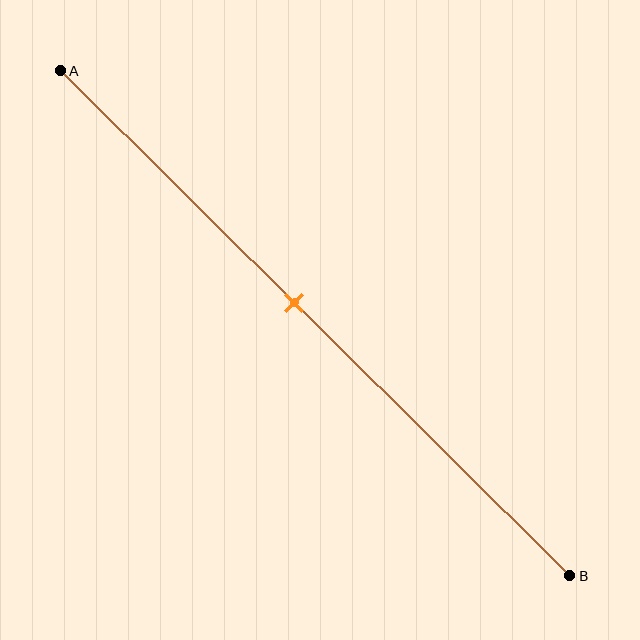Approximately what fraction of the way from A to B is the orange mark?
The orange mark is approximately 45% of the way from A to B.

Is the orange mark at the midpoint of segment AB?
No, the mark is at about 45% from A, not at the 50% midpoint.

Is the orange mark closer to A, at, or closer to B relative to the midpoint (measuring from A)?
The orange mark is closer to point A than the midpoint of segment AB.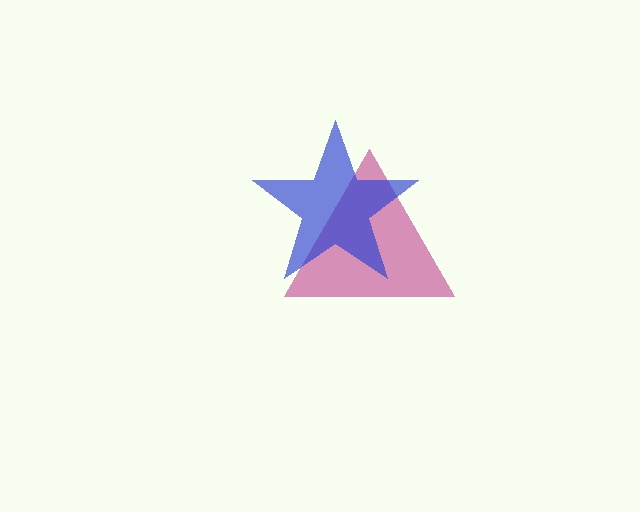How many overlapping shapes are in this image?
There are 2 overlapping shapes in the image.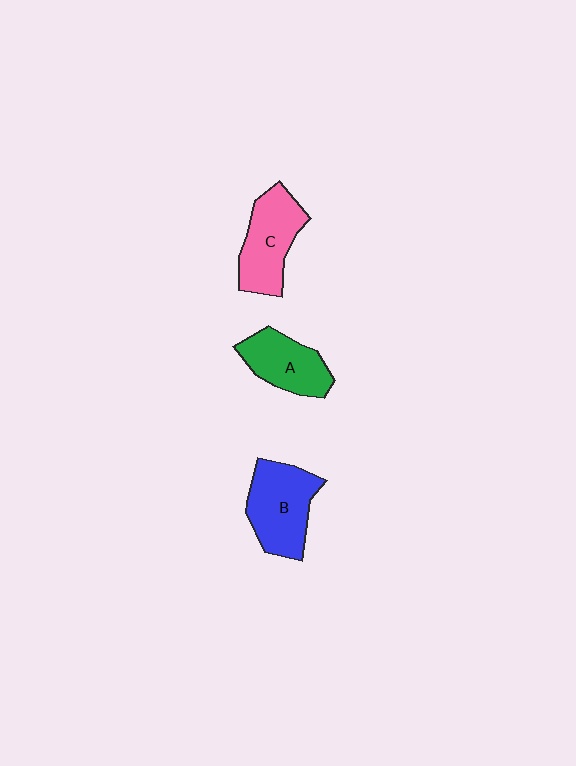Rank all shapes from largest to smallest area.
From largest to smallest: B (blue), C (pink), A (green).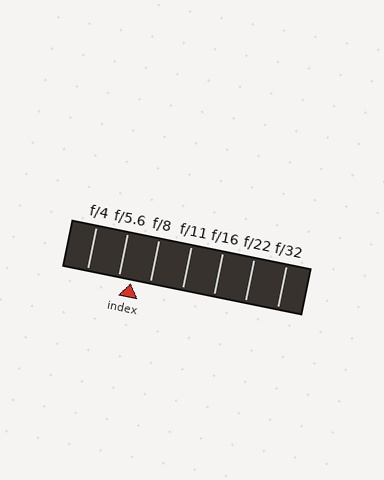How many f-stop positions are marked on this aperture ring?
There are 7 f-stop positions marked.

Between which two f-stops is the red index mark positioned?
The index mark is between f/5.6 and f/8.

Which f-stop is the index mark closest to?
The index mark is closest to f/5.6.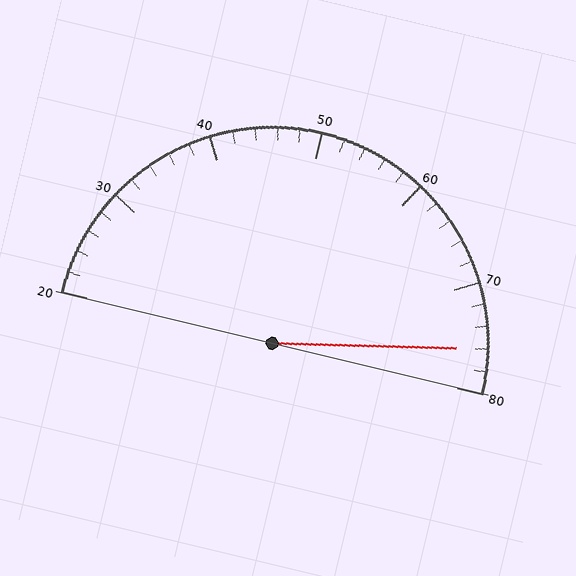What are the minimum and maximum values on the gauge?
The gauge ranges from 20 to 80.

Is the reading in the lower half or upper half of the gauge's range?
The reading is in the upper half of the range (20 to 80).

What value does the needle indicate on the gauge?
The needle indicates approximately 76.